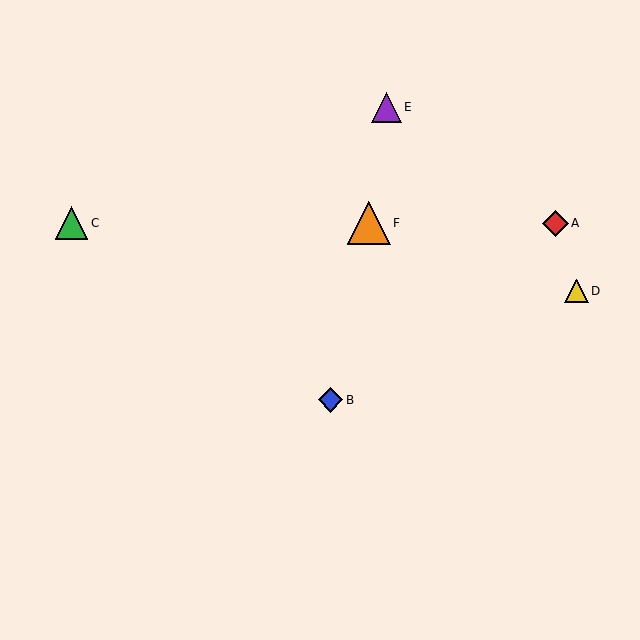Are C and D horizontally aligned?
No, C is at y≈223 and D is at y≈291.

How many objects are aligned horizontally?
3 objects (A, C, F) are aligned horizontally.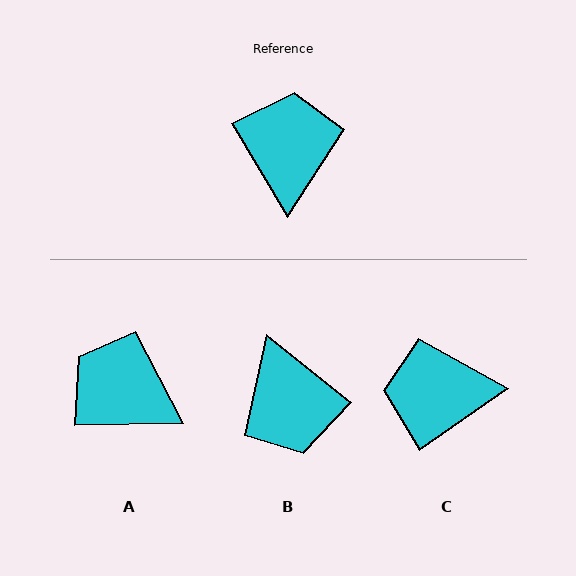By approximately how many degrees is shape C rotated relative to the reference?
Approximately 94 degrees counter-clockwise.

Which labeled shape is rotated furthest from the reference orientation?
B, about 159 degrees away.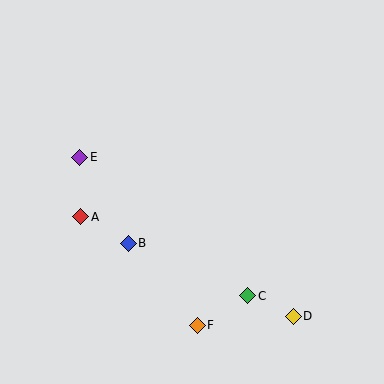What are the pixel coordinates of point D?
Point D is at (293, 316).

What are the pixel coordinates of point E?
Point E is at (80, 157).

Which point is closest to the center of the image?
Point B at (128, 243) is closest to the center.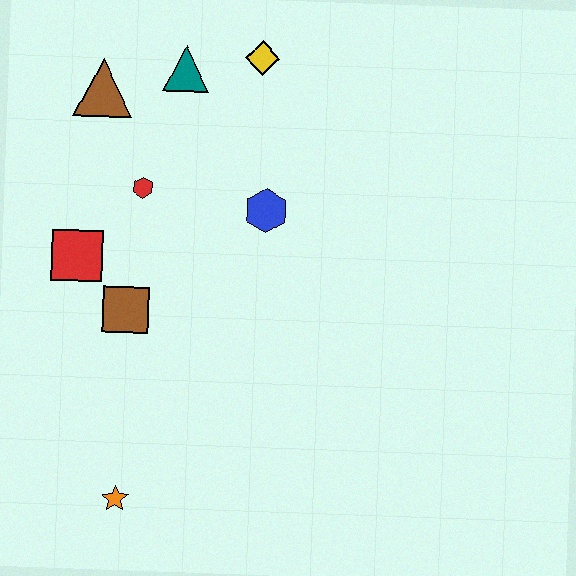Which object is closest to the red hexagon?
The red square is closest to the red hexagon.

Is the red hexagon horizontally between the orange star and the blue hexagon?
Yes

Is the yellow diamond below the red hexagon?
No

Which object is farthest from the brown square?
The yellow diamond is farthest from the brown square.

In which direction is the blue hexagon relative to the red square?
The blue hexagon is to the right of the red square.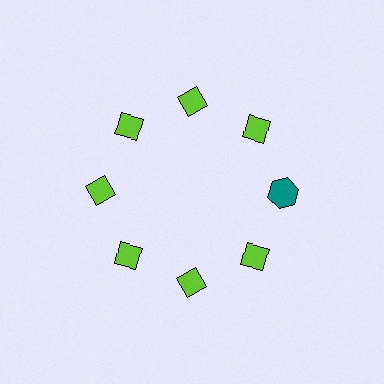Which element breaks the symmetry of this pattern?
The teal hexagon at roughly the 3 o'clock position breaks the symmetry. All other shapes are lime diamonds.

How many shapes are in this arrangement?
There are 8 shapes arranged in a ring pattern.